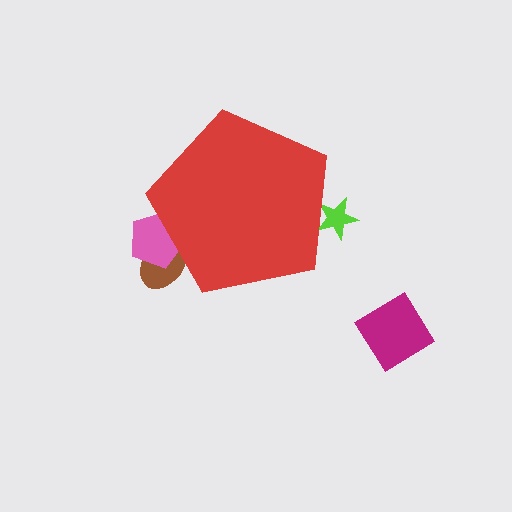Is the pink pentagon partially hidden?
Yes, the pink pentagon is partially hidden behind the red pentagon.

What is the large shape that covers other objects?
A red pentagon.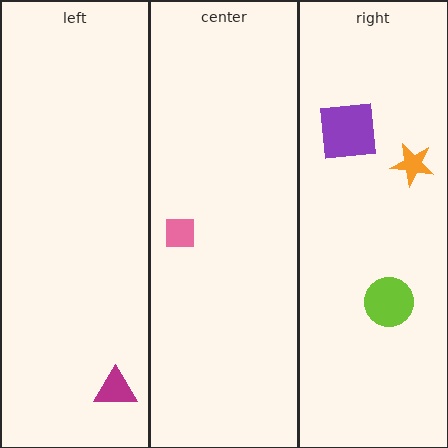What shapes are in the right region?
The orange star, the lime circle, the purple square.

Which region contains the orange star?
The right region.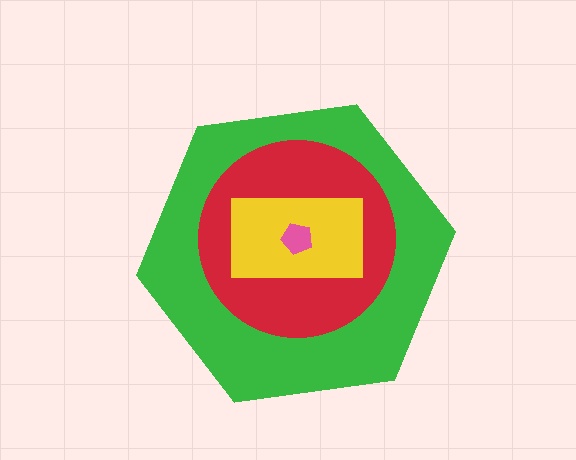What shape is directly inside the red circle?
The yellow rectangle.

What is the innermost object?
The pink pentagon.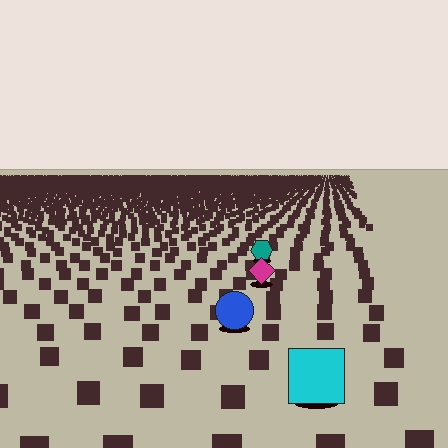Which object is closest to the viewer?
The cyan square is closest. The texture marks near it are larger and more spread out.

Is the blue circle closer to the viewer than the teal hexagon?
Yes. The blue circle is closer — you can tell from the texture gradient: the ground texture is coarser near it.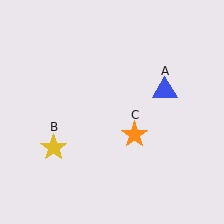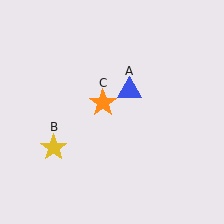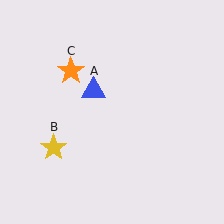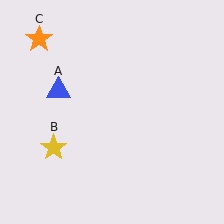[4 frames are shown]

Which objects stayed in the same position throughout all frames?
Yellow star (object B) remained stationary.